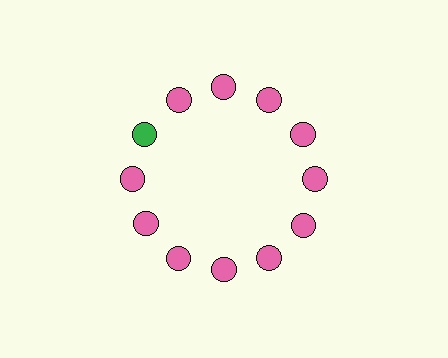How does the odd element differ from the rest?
It has a different color: green instead of pink.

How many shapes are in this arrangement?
There are 12 shapes arranged in a ring pattern.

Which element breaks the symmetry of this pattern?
The green circle at roughly the 10 o'clock position breaks the symmetry. All other shapes are pink circles.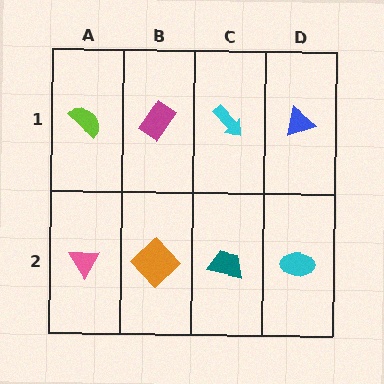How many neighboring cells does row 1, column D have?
2.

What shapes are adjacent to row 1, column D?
A cyan ellipse (row 2, column D), a cyan arrow (row 1, column C).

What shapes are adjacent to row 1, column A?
A pink triangle (row 2, column A), a magenta rectangle (row 1, column B).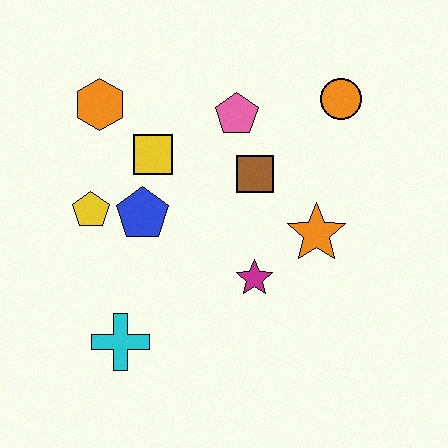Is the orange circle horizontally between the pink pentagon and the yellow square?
No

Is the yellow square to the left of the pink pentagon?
Yes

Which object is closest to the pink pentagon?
The brown square is closest to the pink pentagon.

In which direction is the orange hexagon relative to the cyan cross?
The orange hexagon is above the cyan cross.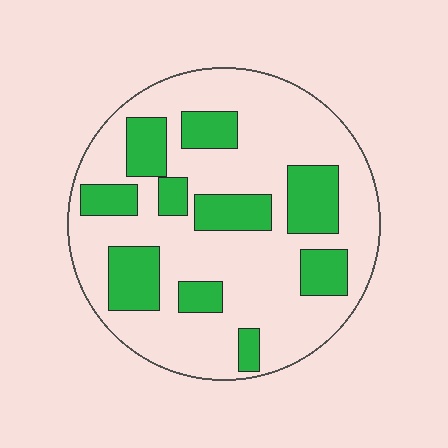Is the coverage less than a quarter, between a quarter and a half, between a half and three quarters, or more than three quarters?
Between a quarter and a half.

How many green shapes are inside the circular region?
10.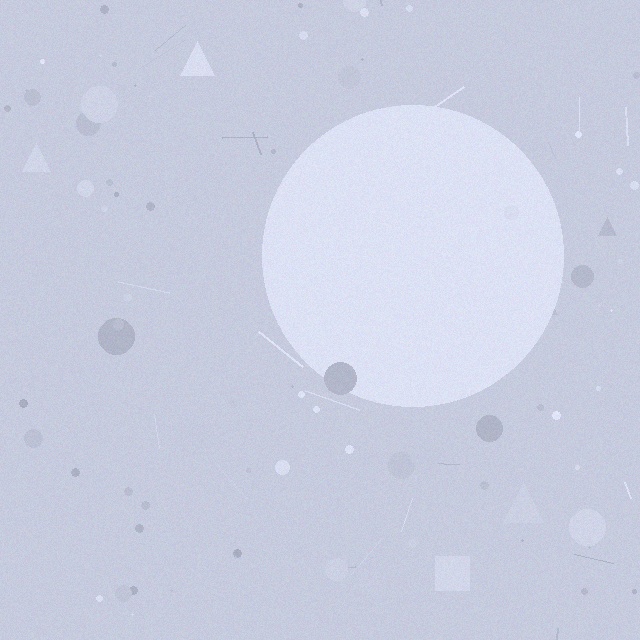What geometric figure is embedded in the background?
A circle is embedded in the background.